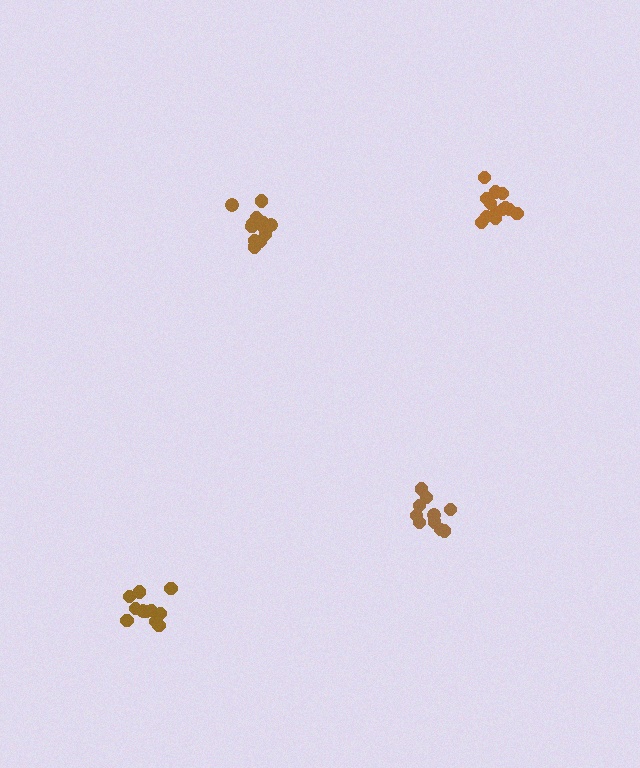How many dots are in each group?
Group 1: 12 dots, Group 2: 12 dots, Group 3: 10 dots, Group 4: 13 dots (47 total).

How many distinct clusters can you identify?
There are 4 distinct clusters.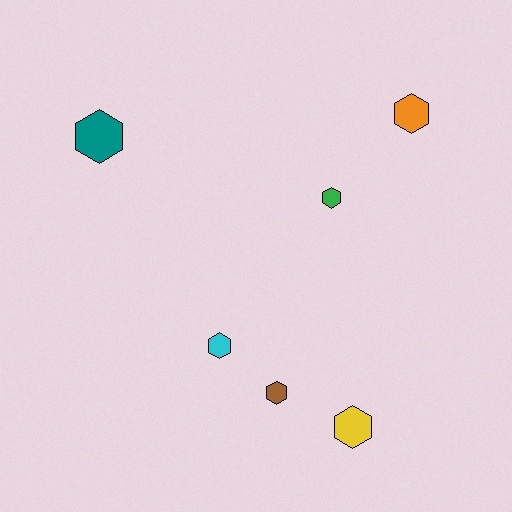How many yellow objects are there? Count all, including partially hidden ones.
There is 1 yellow object.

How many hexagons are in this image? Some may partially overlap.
There are 6 hexagons.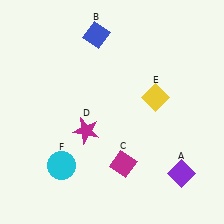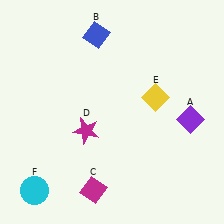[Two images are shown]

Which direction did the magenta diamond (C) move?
The magenta diamond (C) moved left.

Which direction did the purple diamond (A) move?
The purple diamond (A) moved up.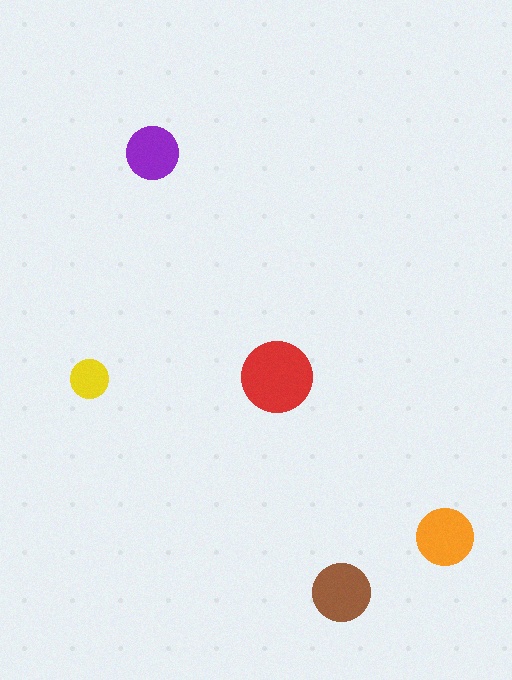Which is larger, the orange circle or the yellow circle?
The orange one.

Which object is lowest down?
The brown circle is bottommost.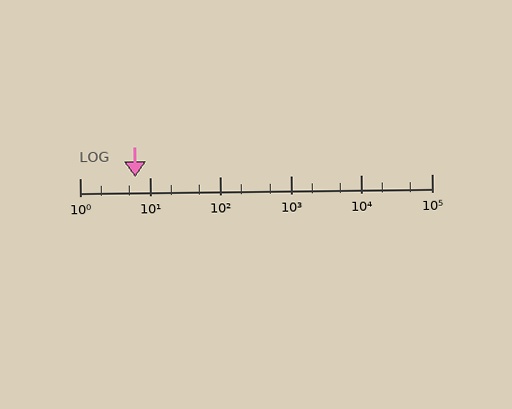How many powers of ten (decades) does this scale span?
The scale spans 5 decades, from 1 to 100000.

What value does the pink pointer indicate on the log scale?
The pointer indicates approximately 6.2.